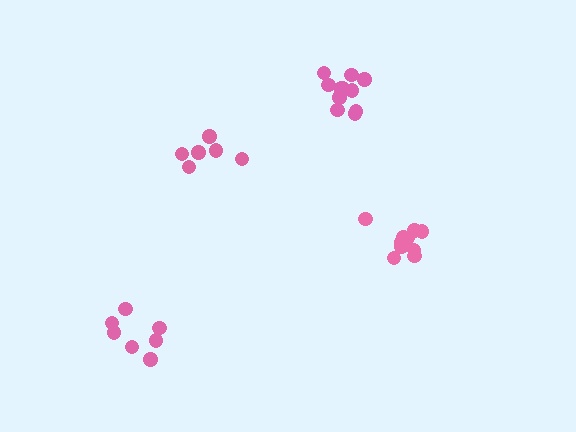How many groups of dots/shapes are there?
There are 4 groups.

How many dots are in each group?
Group 1: 7 dots, Group 2: 12 dots, Group 3: 10 dots, Group 4: 6 dots (35 total).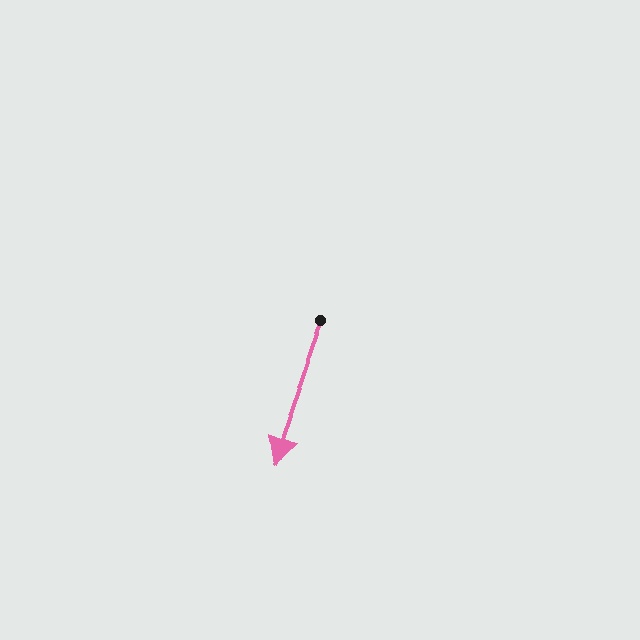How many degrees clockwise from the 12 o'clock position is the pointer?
Approximately 199 degrees.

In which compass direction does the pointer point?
South.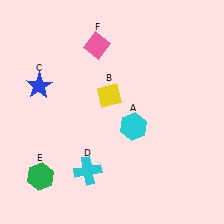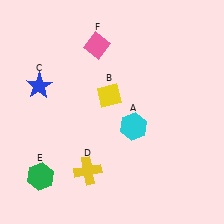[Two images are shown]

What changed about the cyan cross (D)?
In Image 1, D is cyan. In Image 2, it changed to yellow.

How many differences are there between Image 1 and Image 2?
There is 1 difference between the two images.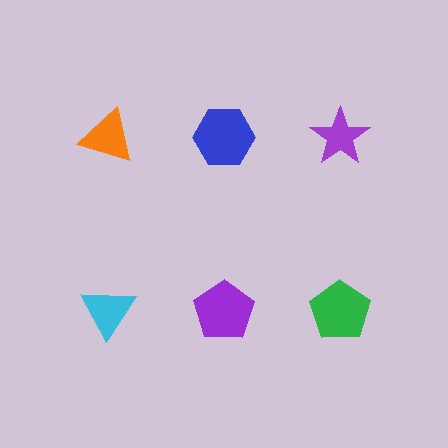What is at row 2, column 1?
A cyan triangle.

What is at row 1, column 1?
An orange triangle.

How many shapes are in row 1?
3 shapes.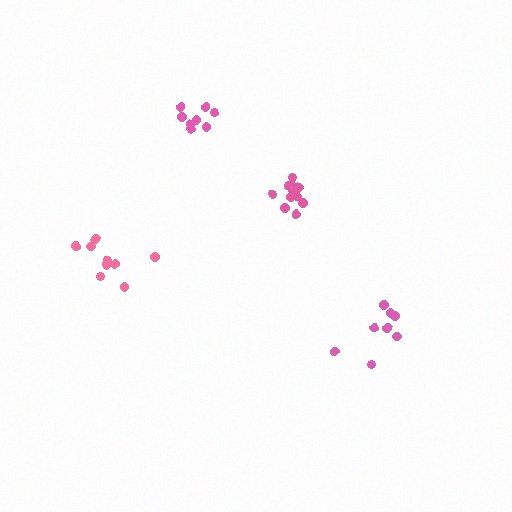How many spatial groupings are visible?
There are 4 spatial groupings.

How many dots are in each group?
Group 1: 12 dots, Group 2: 8 dots, Group 3: 9 dots, Group 4: 8 dots (37 total).